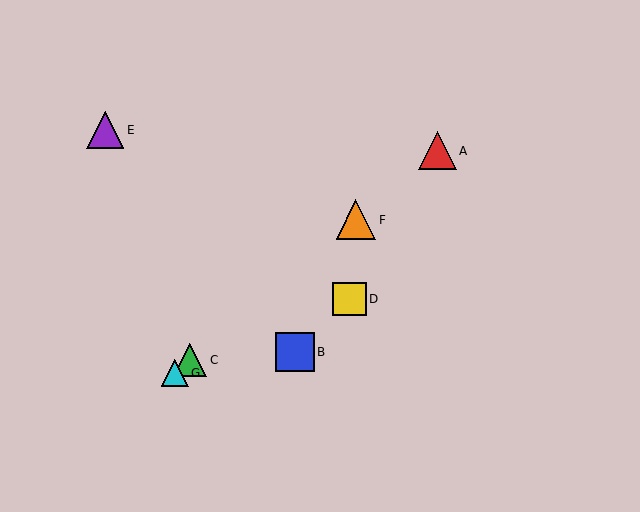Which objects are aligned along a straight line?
Objects A, C, F, G are aligned along a straight line.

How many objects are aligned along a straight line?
4 objects (A, C, F, G) are aligned along a straight line.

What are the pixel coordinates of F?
Object F is at (356, 220).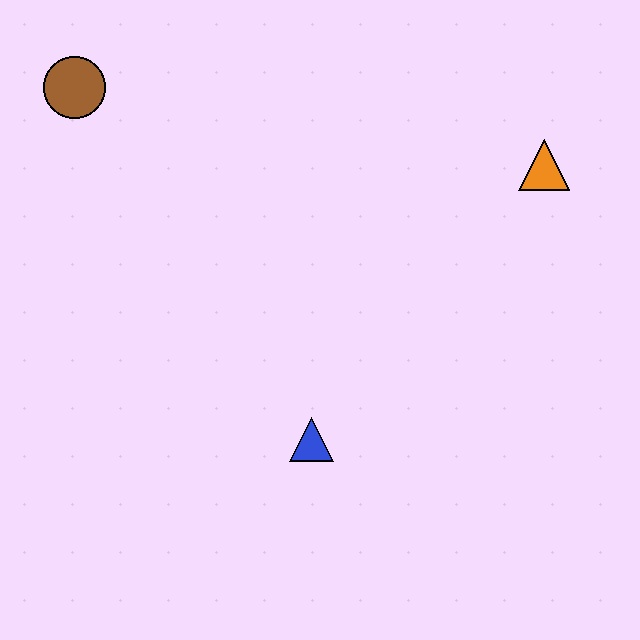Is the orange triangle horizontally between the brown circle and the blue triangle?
No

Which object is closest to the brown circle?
The blue triangle is closest to the brown circle.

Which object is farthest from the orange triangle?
The brown circle is farthest from the orange triangle.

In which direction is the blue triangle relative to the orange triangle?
The blue triangle is below the orange triangle.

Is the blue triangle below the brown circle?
Yes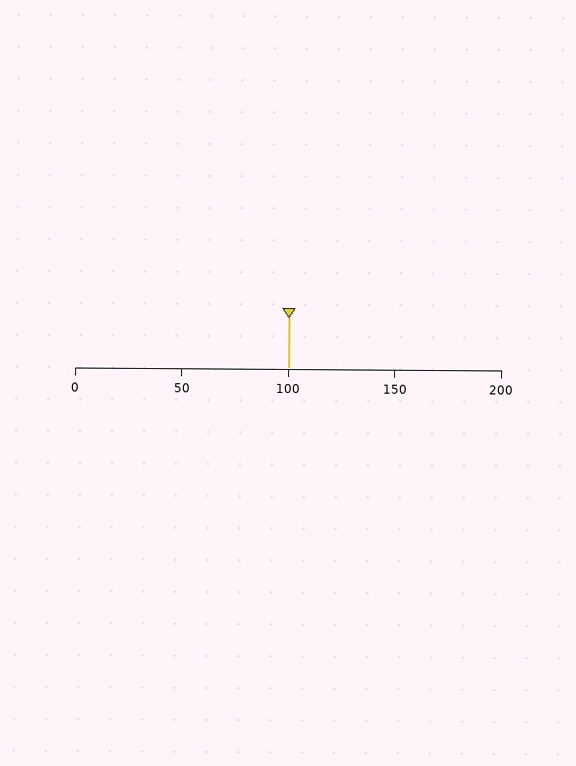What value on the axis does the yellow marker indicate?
The marker indicates approximately 100.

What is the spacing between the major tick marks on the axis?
The major ticks are spaced 50 apart.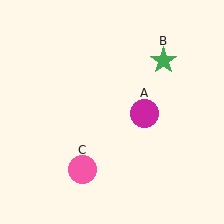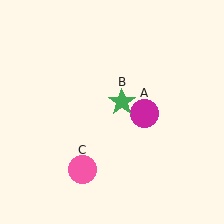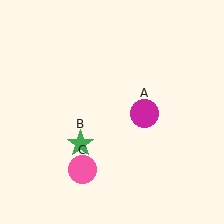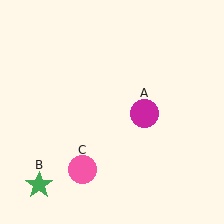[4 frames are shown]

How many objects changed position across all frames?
1 object changed position: green star (object B).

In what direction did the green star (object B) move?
The green star (object B) moved down and to the left.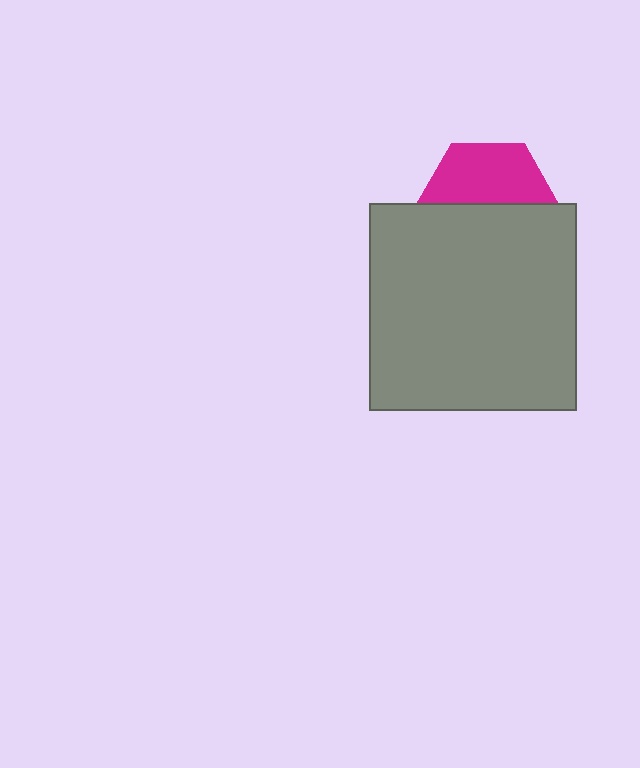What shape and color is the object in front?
The object in front is a gray square.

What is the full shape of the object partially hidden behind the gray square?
The partially hidden object is a magenta hexagon.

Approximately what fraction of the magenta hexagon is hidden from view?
Roughly 54% of the magenta hexagon is hidden behind the gray square.